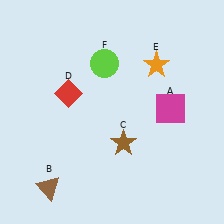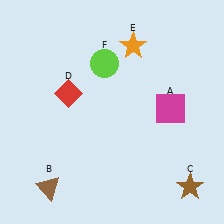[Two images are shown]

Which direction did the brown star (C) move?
The brown star (C) moved right.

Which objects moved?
The objects that moved are: the brown star (C), the orange star (E).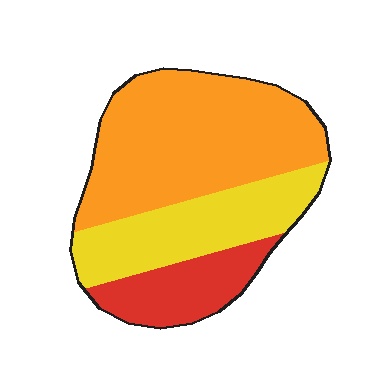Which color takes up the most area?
Orange, at roughly 55%.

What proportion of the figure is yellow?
Yellow covers roughly 30% of the figure.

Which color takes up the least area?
Red, at roughly 20%.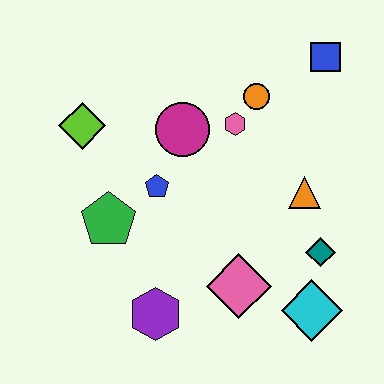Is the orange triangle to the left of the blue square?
Yes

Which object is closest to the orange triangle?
The teal diamond is closest to the orange triangle.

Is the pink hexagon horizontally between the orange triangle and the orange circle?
No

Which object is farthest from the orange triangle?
The lime diamond is farthest from the orange triangle.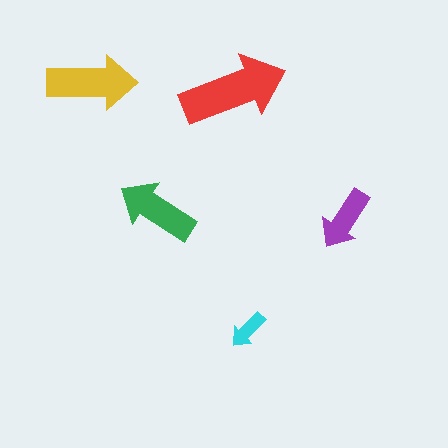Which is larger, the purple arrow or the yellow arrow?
The yellow one.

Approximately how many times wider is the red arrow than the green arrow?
About 1.5 times wider.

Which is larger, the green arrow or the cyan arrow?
The green one.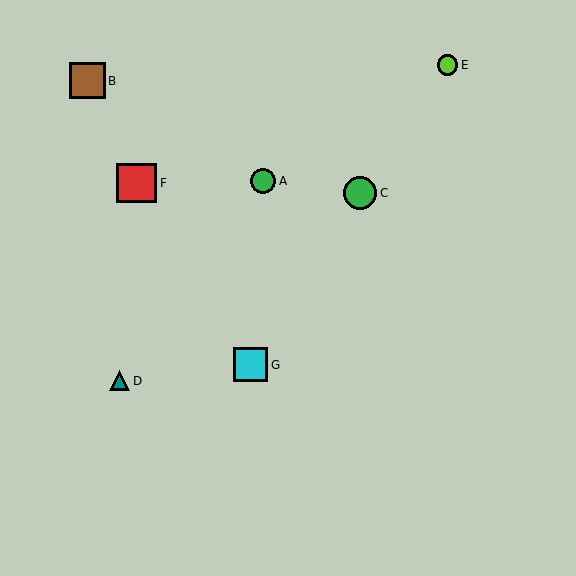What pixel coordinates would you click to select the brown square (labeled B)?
Click at (87, 81) to select the brown square B.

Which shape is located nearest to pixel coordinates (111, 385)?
The teal triangle (labeled D) at (120, 381) is nearest to that location.